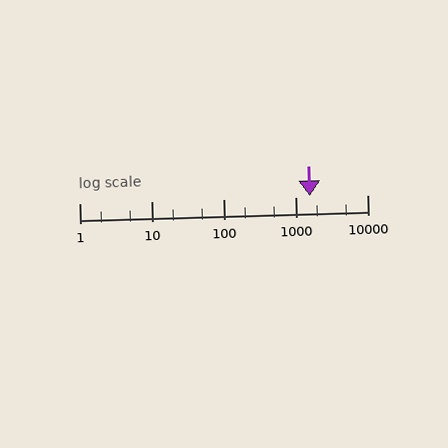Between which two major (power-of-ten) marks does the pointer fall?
The pointer is between 1000 and 10000.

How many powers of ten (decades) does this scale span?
The scale spans 4 decades, from 1 to 10000.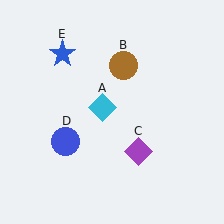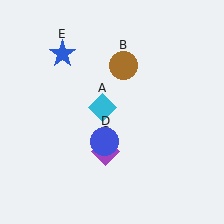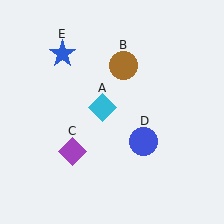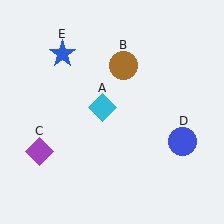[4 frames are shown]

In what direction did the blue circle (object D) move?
The blue circle (object D) moved right.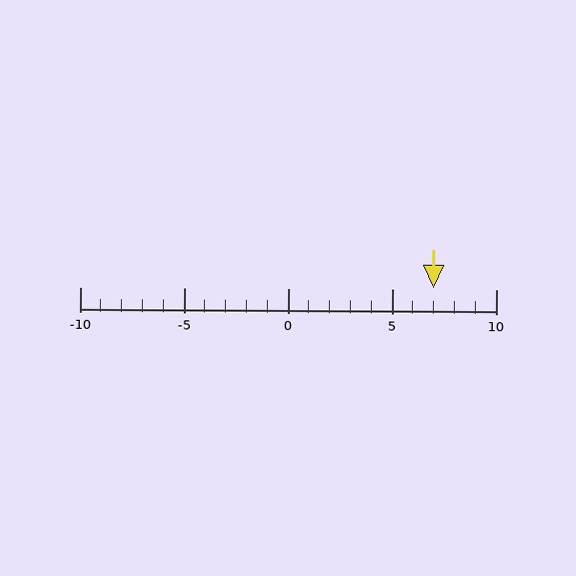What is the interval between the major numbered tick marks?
The major tick marks are spaced 5 units apart.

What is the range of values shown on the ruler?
The ruler shows values from -10 to 10.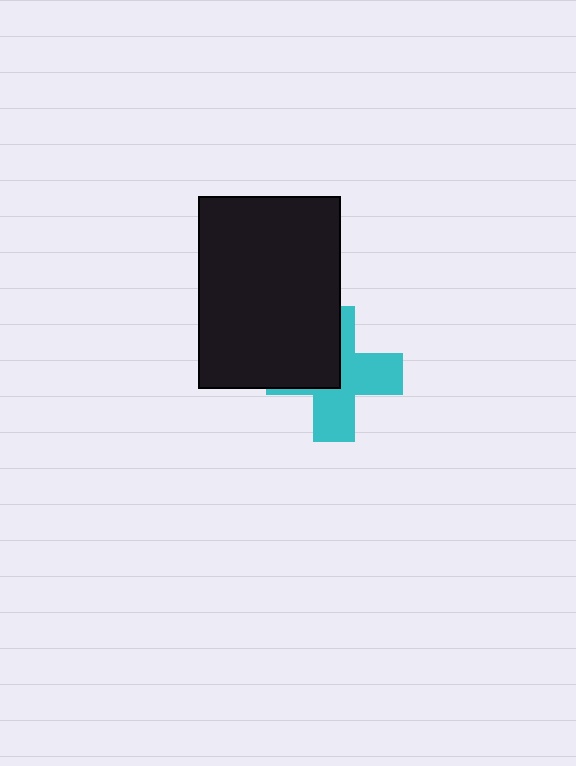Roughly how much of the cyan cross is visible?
About half of it is visible (roughly 58%).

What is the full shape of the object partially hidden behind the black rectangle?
The partially hidden object is a cyan cross.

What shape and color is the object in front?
The object in front is a black rectangle.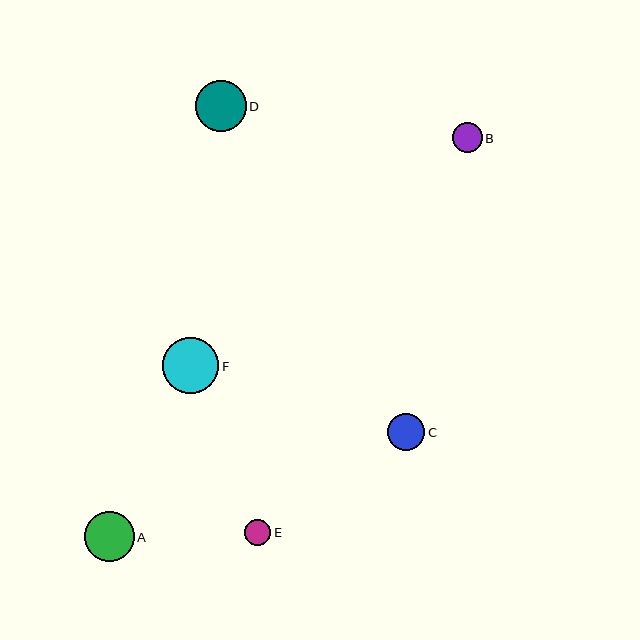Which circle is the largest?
Circle F is the largest with a size of approximately 56 pixels.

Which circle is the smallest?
Circle E is the smallest with a size of approximately 26 pixels.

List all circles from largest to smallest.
From largest to smallest: F, D, A, C, B, E.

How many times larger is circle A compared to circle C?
Circle A is approximately 1.3 times the size of circle C.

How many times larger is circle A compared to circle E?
Circle A is approximately 1.9 times the size of circle E.